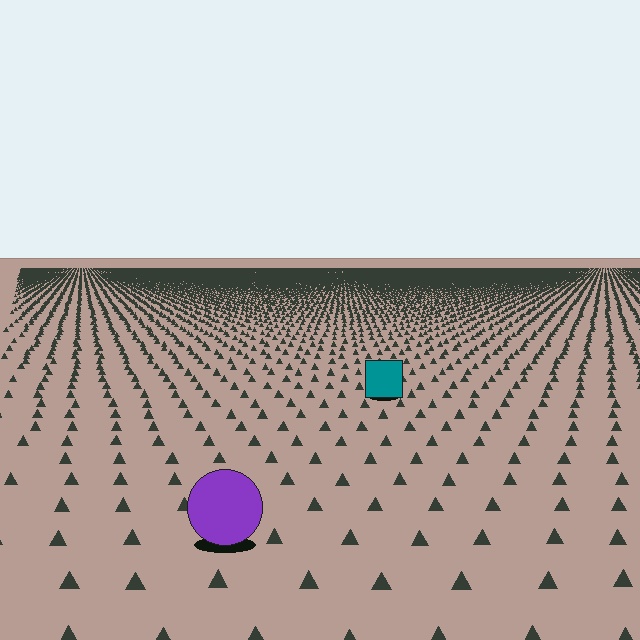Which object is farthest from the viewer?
The teal square is farthest from the viewer. It appears smaller and the ground texture around it is denser.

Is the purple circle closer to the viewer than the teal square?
Yes. The purple circle is closer — you can tell from the texture gradient: the ground texture is coarser near it.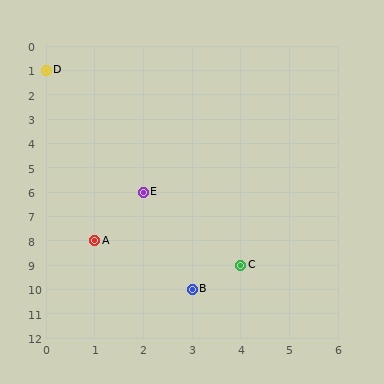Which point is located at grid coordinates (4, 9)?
Point C is at (4, 9).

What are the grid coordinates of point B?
Point B is at grid coordinates (3, 10).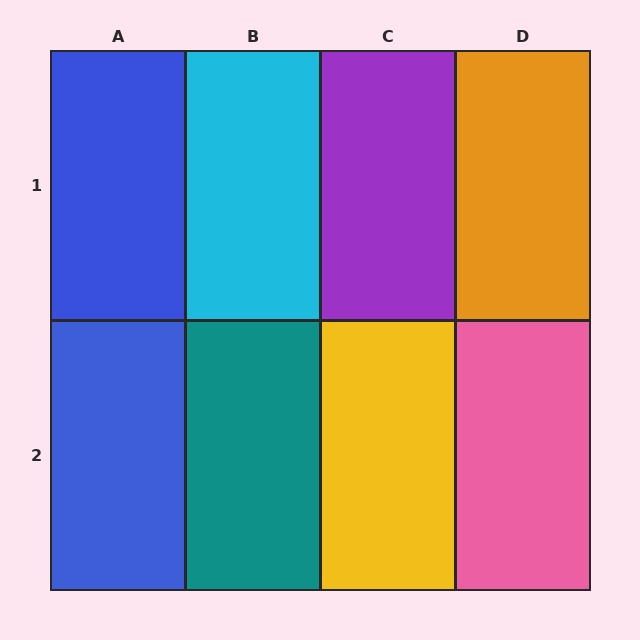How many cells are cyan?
1 cell is cyan.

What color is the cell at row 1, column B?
Cyan.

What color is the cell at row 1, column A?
Blue.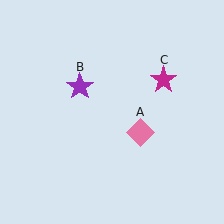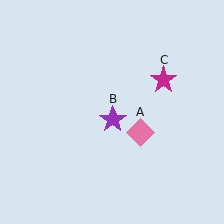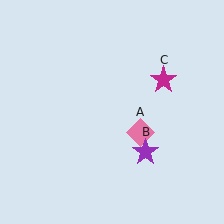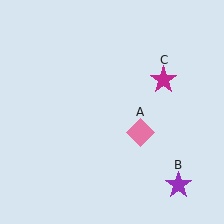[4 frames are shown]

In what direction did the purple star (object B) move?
The purple star (object B) moved down and to the right.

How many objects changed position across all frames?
1 object changed position: purple star (object B).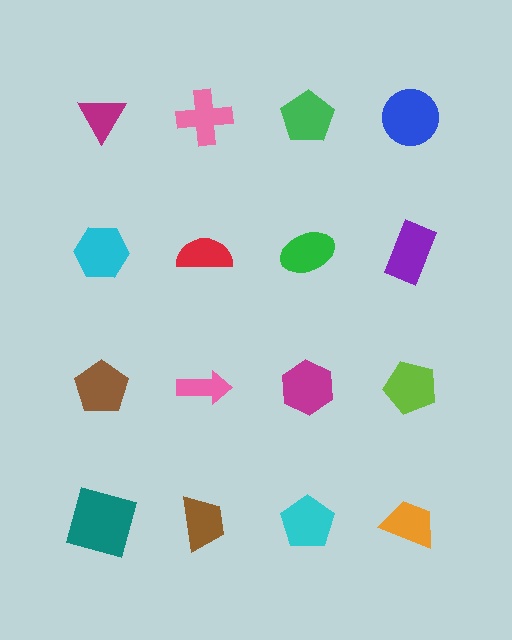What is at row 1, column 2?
A pink cross.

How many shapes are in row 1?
4 shapes.